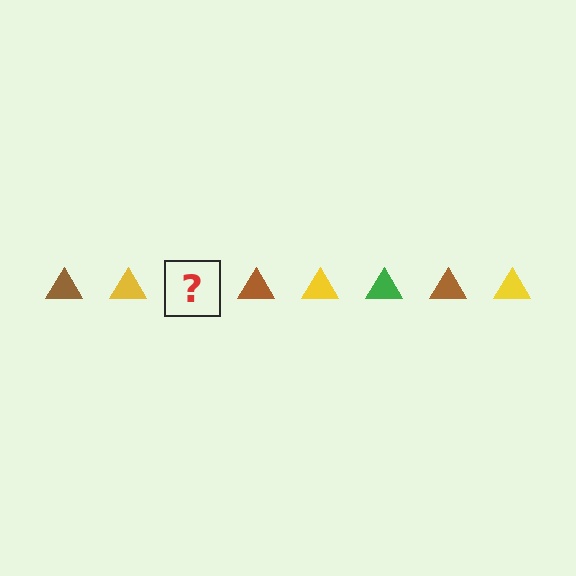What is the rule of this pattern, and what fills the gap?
The rule is that the pattern cycles through brown, yellow, green triangles. The gap should be filled with a green triangle.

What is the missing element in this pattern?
The missing element is a green triangle.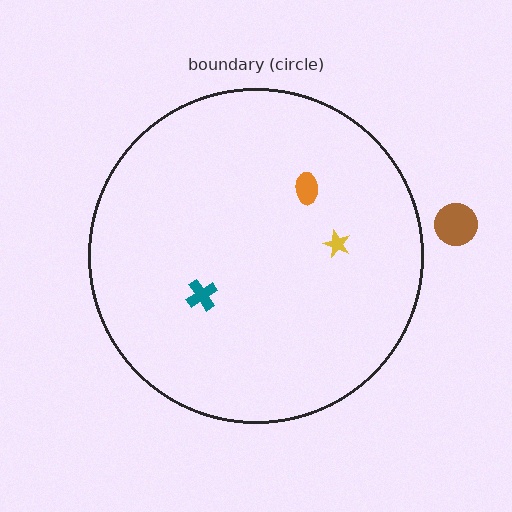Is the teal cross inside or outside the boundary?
Inside.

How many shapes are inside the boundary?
3 inside, 1 outside.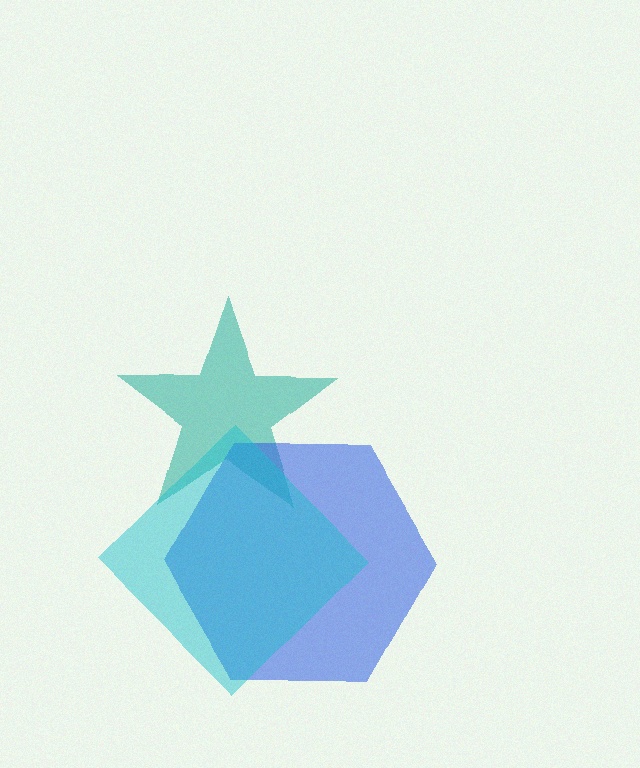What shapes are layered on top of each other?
The layered shapes are: a teal star, a blue hexagon, a cyan diamond.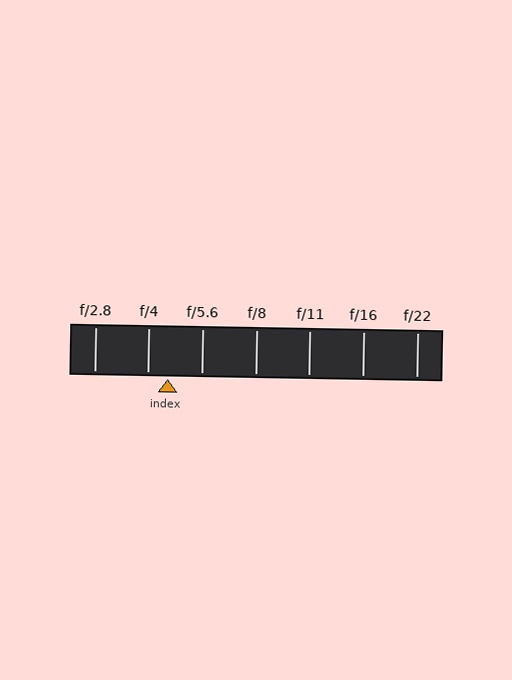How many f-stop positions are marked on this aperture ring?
There are 7 f-stop positions marked.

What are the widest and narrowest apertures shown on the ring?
The widest aperture shown is f/2.8 and the narrowest is f/22.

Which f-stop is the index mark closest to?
The index mark is closest to f/4.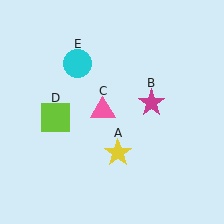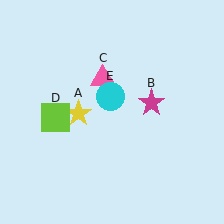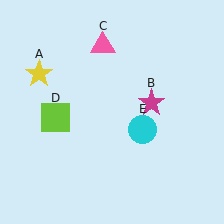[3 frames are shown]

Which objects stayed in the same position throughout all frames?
Magenta star (object B) and lime square (object D) remained stationary.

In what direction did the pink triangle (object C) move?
The pink triangle (object C) moved up.